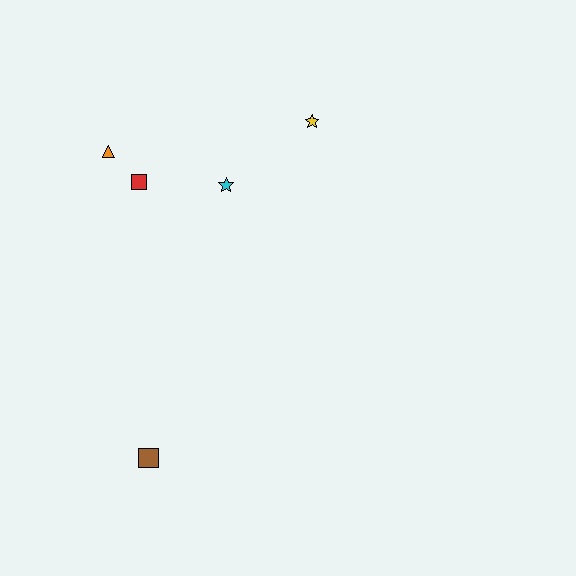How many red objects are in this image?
There is 1 red object.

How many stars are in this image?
There are 2 stars.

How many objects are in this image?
There are 5 objects.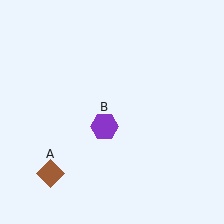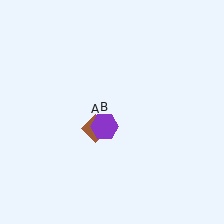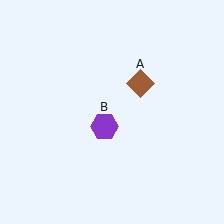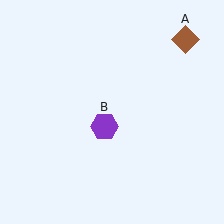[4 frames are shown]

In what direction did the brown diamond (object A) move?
The brown diamond (object A) moved up and to the right.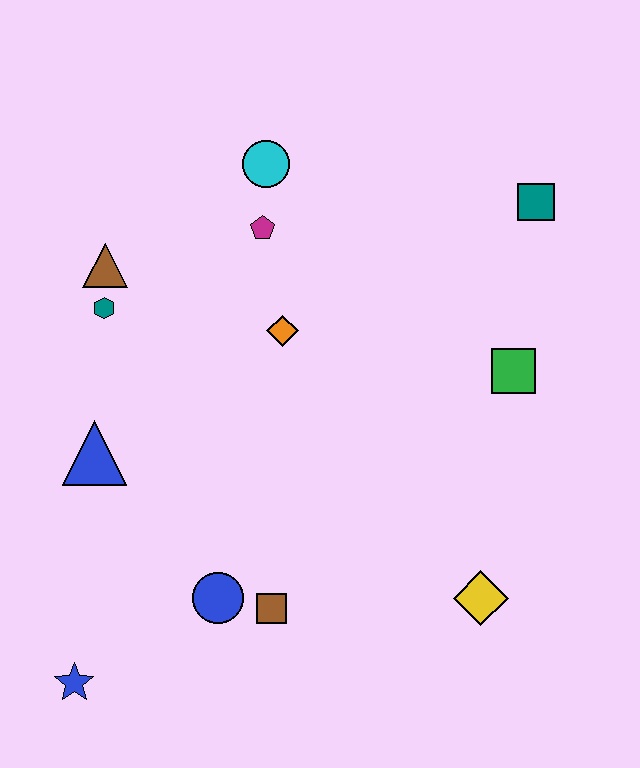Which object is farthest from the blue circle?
The teal square is farthest from the blue circle.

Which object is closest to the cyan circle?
The magenta pentagon is closest to the cyan circle.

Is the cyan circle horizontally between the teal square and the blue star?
Yes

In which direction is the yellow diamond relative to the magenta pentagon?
The yellow diamond is below the magenta pentagon.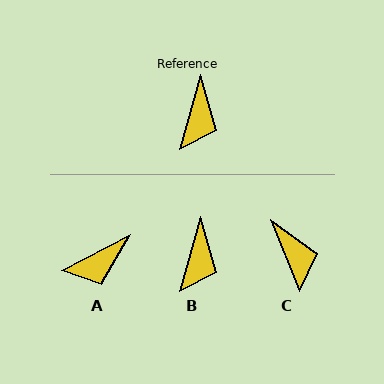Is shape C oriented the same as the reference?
No, it is off by about 37 degrees.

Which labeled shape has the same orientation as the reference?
B.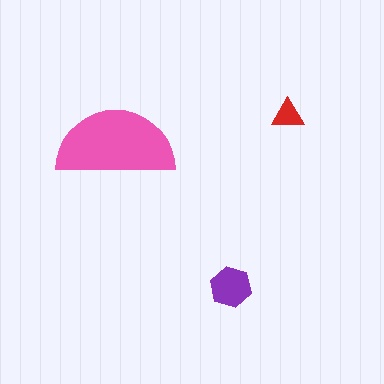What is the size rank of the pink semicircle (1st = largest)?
1st.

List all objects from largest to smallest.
The pink semicircle, the purple hexagon, the red triangle.